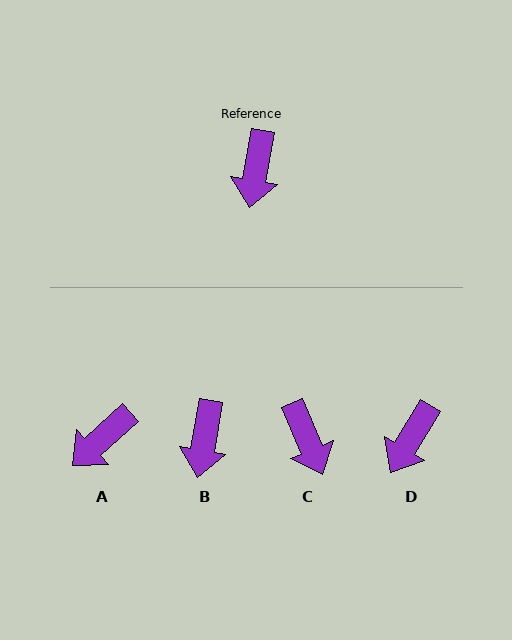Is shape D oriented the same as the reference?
No, it is off by about 21 degrees.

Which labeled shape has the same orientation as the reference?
B.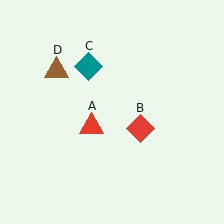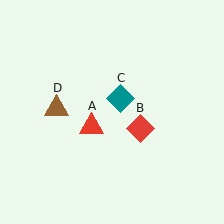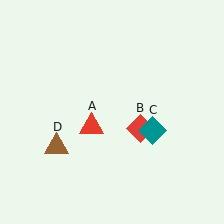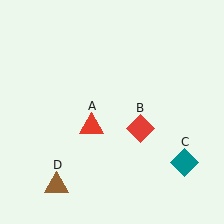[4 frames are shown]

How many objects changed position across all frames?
2 objects changed position: teal diamond (object C), brown triangle (object D).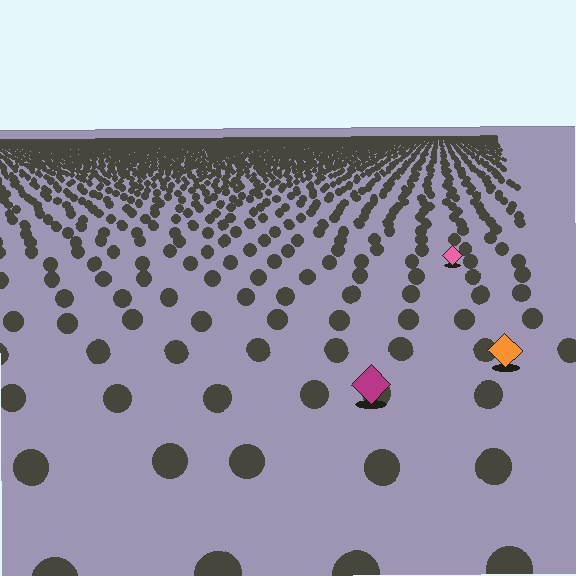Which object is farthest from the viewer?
The pink diamond is farthest from the viewer. It appears smaller and the ground texture around it is denser.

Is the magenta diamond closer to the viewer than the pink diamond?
Yes. The magenta diamond is closer — you can tell from the texture gradient: the ground texture is coarser near it.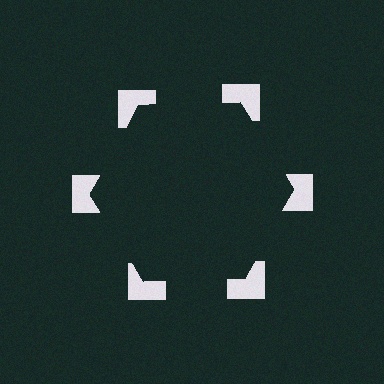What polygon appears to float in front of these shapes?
An illusory hexagon — its edges are inferred from the aligned wedge cuts in the notched squares, not physically drawn.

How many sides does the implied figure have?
6 sides.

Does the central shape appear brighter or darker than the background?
It typically appears slightly darker than the background, even though no actual brightness change is drawn.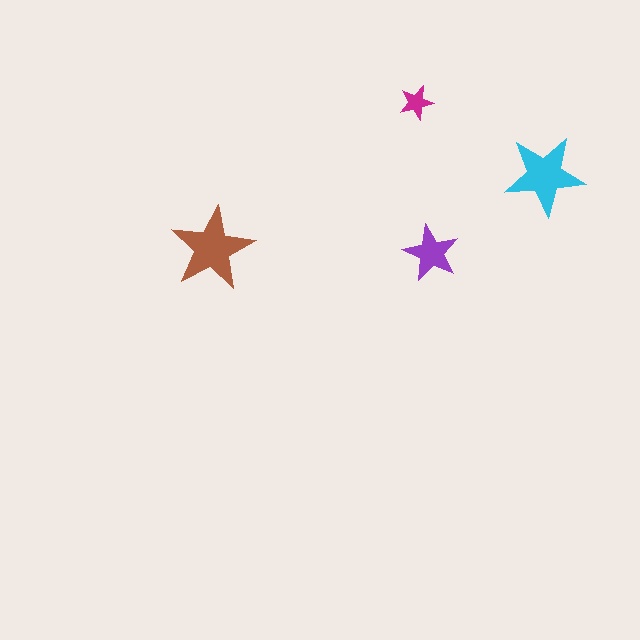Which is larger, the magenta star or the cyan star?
The cyan one.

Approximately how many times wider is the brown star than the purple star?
About 1.5 times wider.